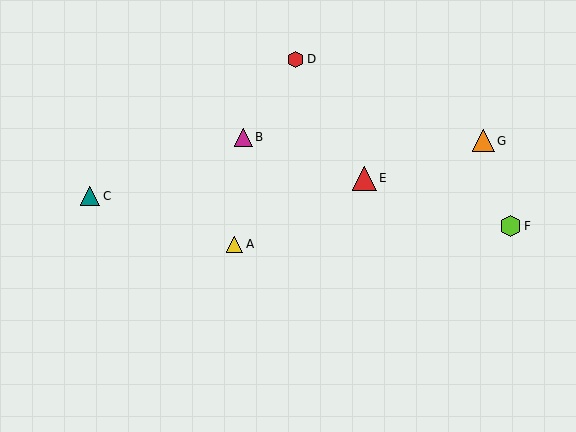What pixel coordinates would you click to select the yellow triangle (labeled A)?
Click at (235, 244) to select the yellow triangle A.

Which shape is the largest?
The red triangle (labeled E) is the largest.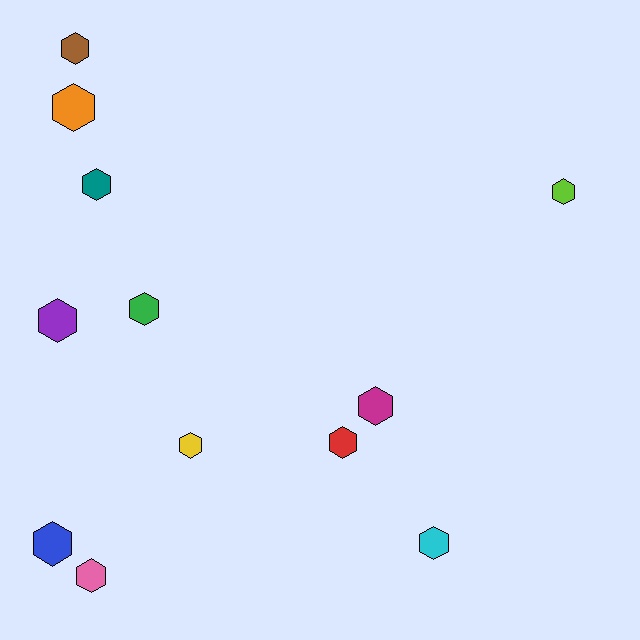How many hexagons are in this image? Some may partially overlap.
There are 12 hexagons.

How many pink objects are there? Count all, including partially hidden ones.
There is 1 pink object.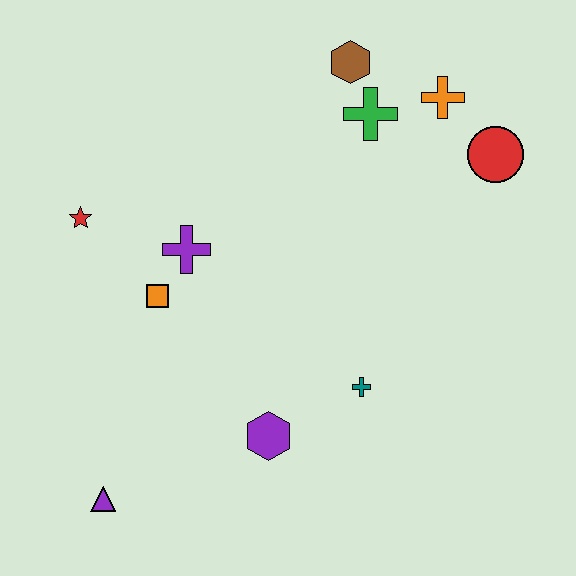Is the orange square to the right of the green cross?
No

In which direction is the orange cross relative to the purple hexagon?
The orange cross is above the purple hexagon.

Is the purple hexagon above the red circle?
No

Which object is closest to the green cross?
The brown hexagon is closest to the green cross.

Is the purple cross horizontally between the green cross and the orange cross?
No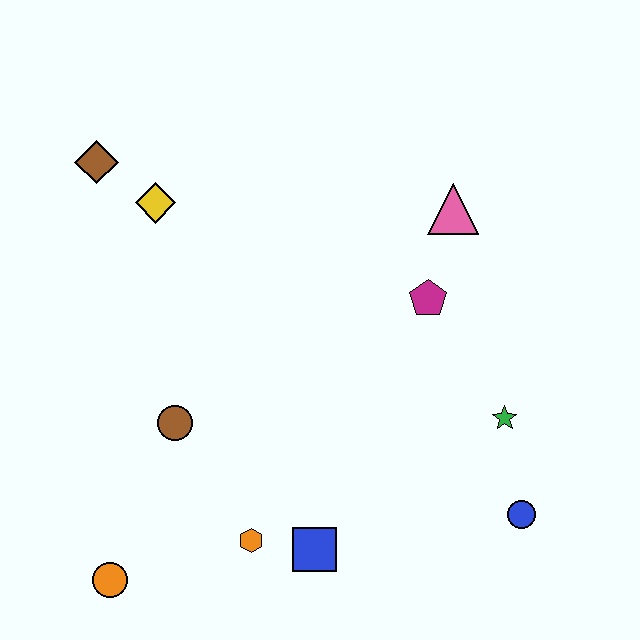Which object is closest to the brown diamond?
The yellow diamond is closest to the brown diamond.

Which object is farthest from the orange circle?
The pink triangle is farthest from the orange circle.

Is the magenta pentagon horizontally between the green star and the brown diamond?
Yes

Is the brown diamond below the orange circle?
No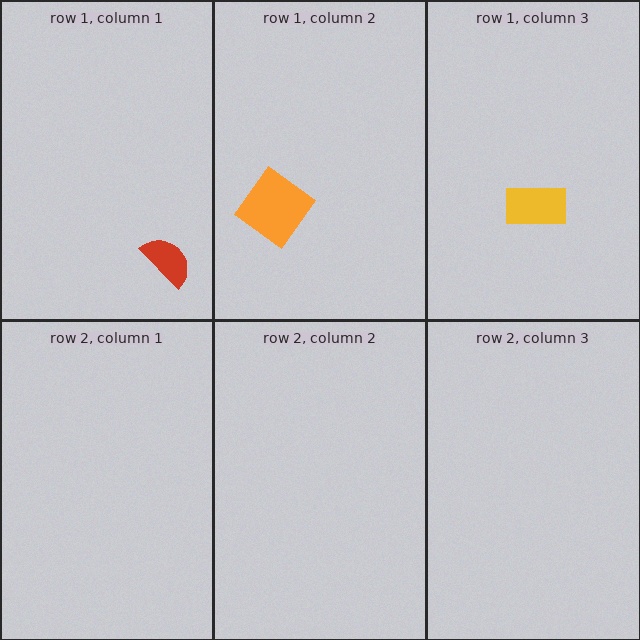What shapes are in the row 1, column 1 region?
The red semicircle.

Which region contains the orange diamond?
The row 1, column 2 region.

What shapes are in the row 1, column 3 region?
The yellow rectangle.